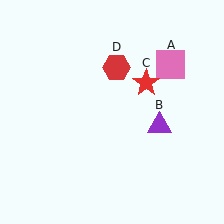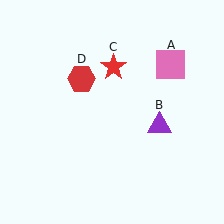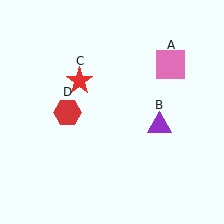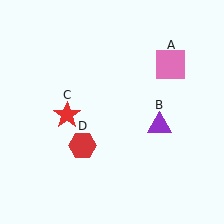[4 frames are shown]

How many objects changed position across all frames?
2 objects changed position: red star (object C), red hexagon (object D).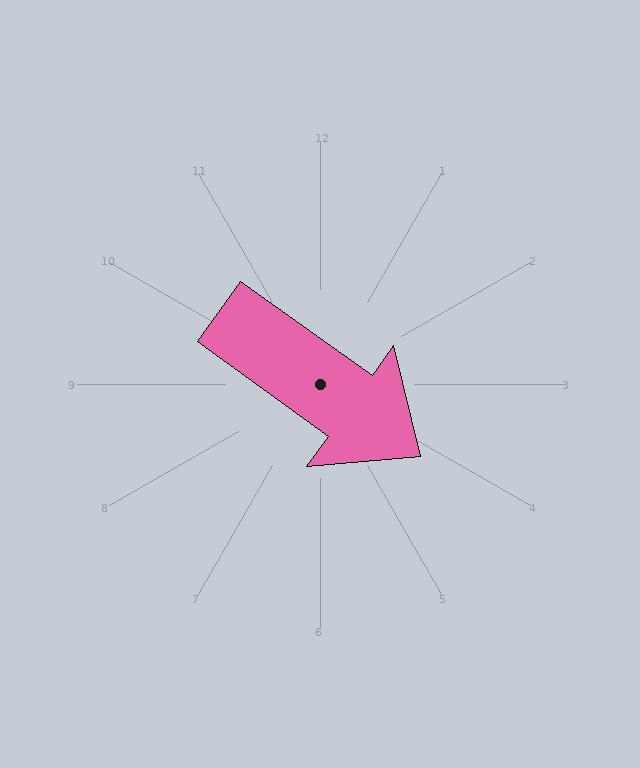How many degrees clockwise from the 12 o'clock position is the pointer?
Approximately 126 degrees.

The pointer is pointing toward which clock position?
Roughly 4 o'clock.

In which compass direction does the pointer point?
Southeast.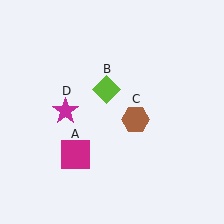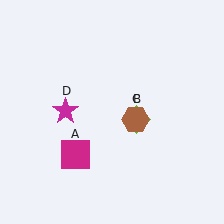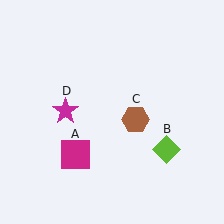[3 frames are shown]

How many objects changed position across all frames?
1 object changed position: lime diamond (object B).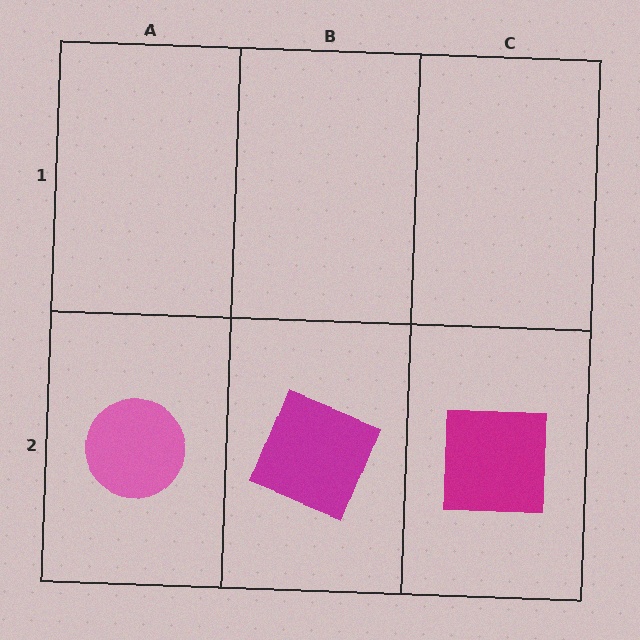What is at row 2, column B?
A magenta square.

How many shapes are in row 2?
3 shapes.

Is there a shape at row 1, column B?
No, that cell is empty.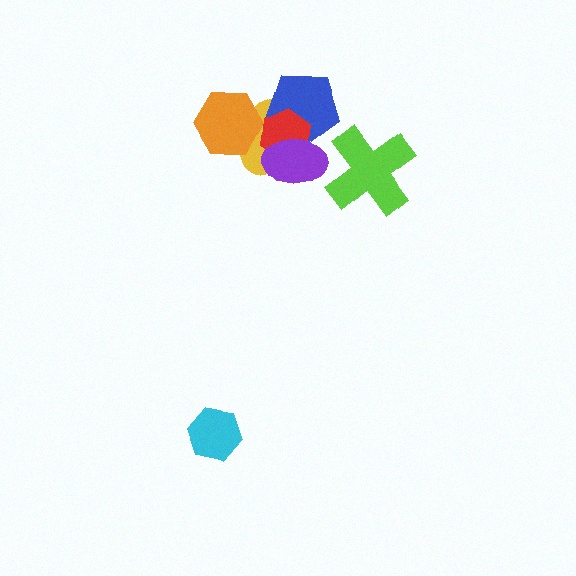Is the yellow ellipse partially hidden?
Yes, it is partially covered by another shape.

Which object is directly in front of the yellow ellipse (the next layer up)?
The blue pentagon is directly in front of the yellow ellipse.